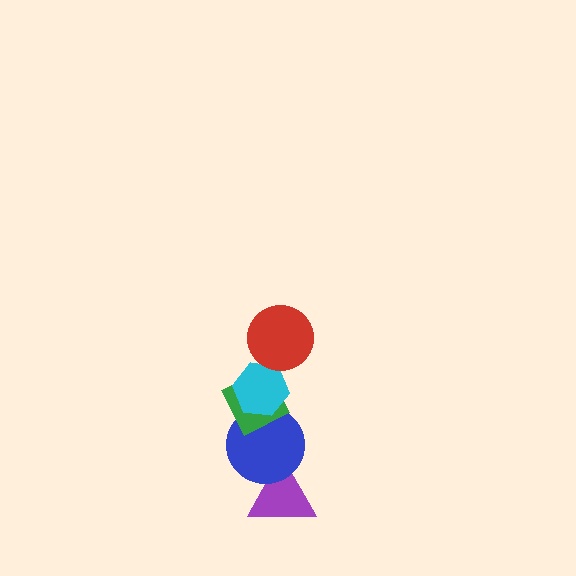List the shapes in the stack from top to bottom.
From top to bottom: the red circle, the cyan hexagon, the green diamond, the blue circle, the purple triangle.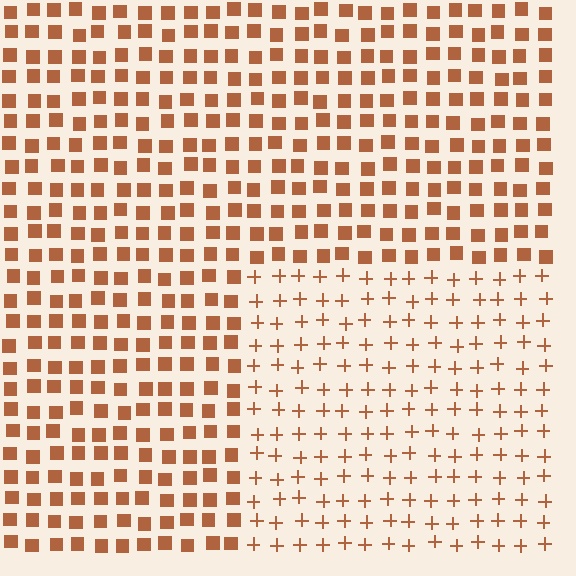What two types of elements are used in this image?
The image uses plus signs inside the rectangle region and squares outside it.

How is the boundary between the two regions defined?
The boundary is defined by a change in element shape: plus signs inside vs. squares outside. All elements share the same color and spacing.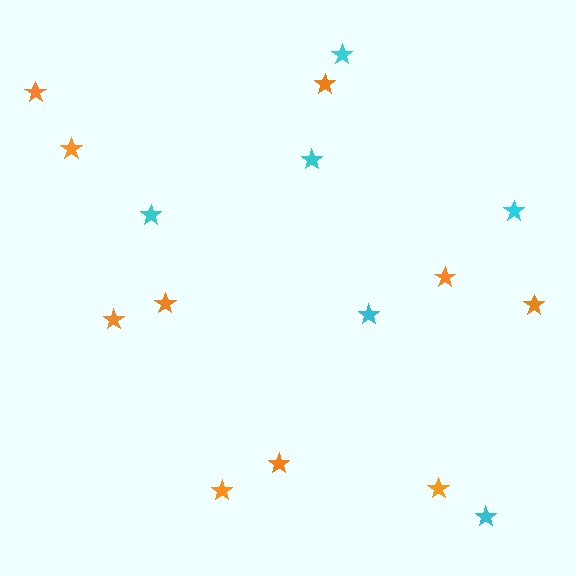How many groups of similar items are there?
There are 2 groups: one group of cyan stars (6) and one group of orange stars (10).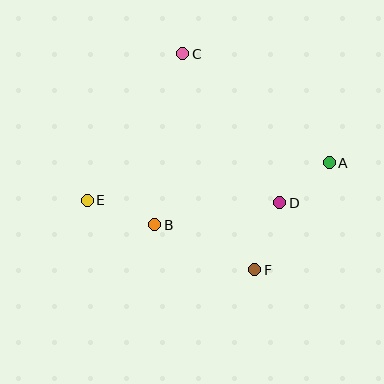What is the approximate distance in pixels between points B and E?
The distance between B and E is approximately 72 pixels.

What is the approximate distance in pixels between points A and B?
The distance between A and B is approximately 185 pixels.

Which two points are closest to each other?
Points A and D are closest to each other.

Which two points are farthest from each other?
Points A and E are farthest from each other.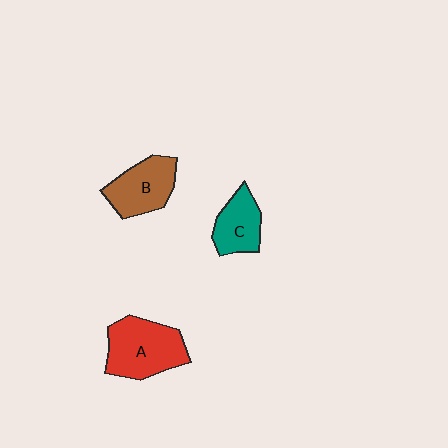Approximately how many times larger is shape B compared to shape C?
Approximately 1.3 times.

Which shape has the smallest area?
Shape C (teal).